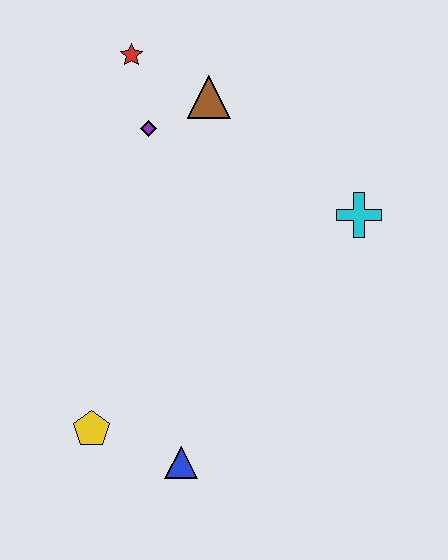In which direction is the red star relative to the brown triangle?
The red star is to the left of the brown triangle.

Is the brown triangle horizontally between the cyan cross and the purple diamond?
Yes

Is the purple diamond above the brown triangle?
No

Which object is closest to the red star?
The purple diamond is closest to the red star.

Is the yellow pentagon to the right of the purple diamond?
No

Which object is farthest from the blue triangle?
The red star is farthest from the blue triangle.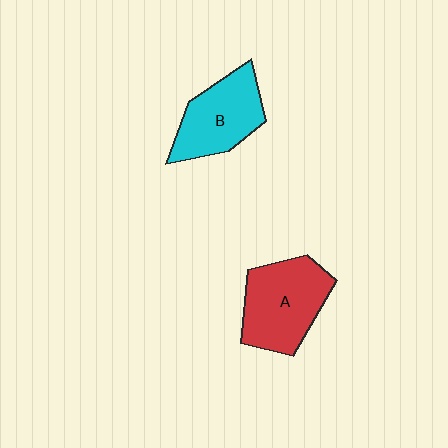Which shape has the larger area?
Shape A (red).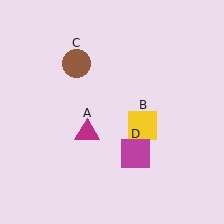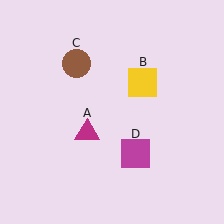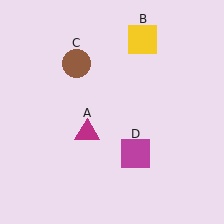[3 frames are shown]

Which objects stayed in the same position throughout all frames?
Magenta triangle (object A) and brown circle (object C) and magenta square (object D) remained stationary.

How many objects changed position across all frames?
1 object changed position: yellow square (object B).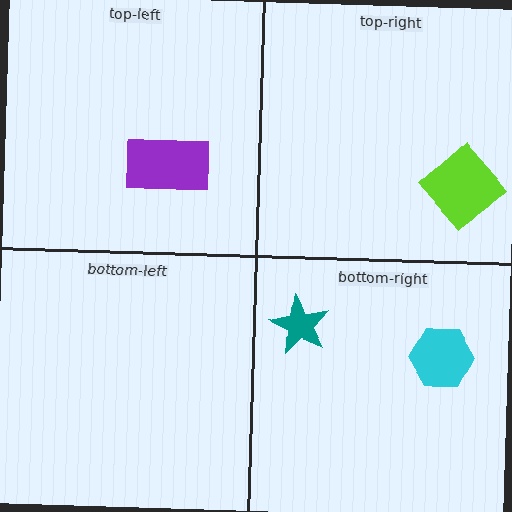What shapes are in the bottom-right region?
The cyan hexagon, the teal star.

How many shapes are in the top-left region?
1.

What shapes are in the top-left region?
The purple rectangle.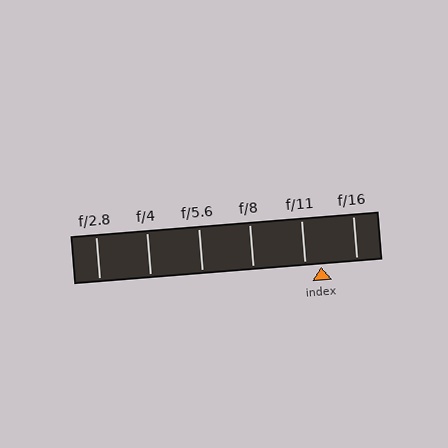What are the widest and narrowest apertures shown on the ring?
The widest aperture shown is f/2.8 and the narrowest is f/16.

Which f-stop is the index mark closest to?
The index mark is closest to f/11.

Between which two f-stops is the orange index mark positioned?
The index mark is between f/11 and f/16.